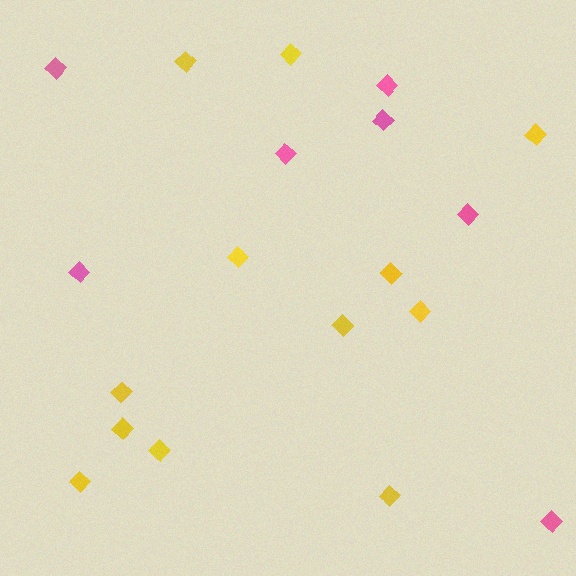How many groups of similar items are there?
There are 2 groups: one group of yellow diamonds (12) and one group of pink diamonds (7).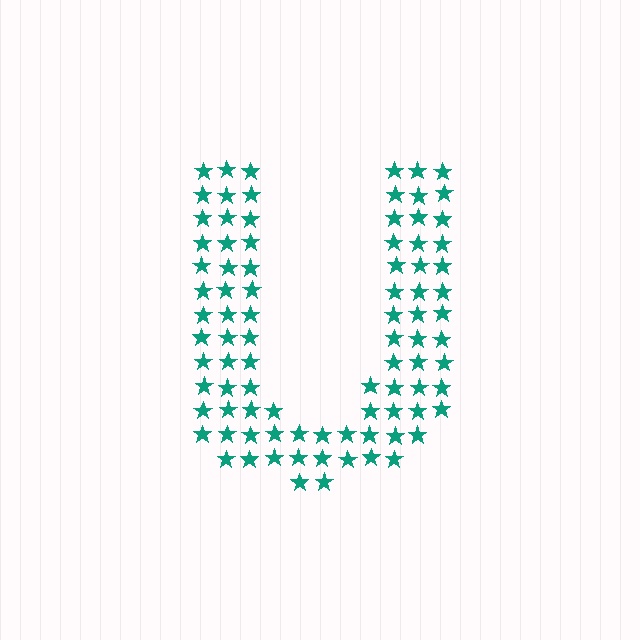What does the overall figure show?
The overall figure shows the letter U.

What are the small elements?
The small elements are stars.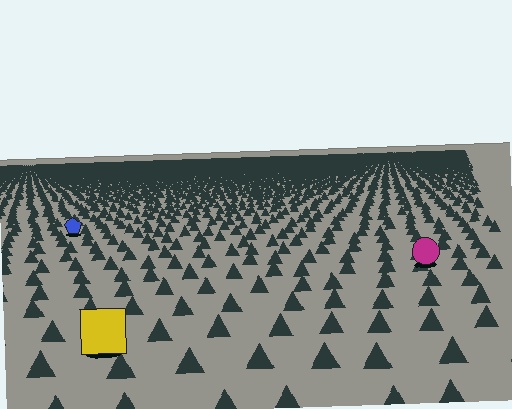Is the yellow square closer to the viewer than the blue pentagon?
Yes. The yellow square is closer — you can tell from the texture gradient: the ground texture is coarser near it.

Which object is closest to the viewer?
The yellow square is closest. The texture marks near it are larger and more spread out.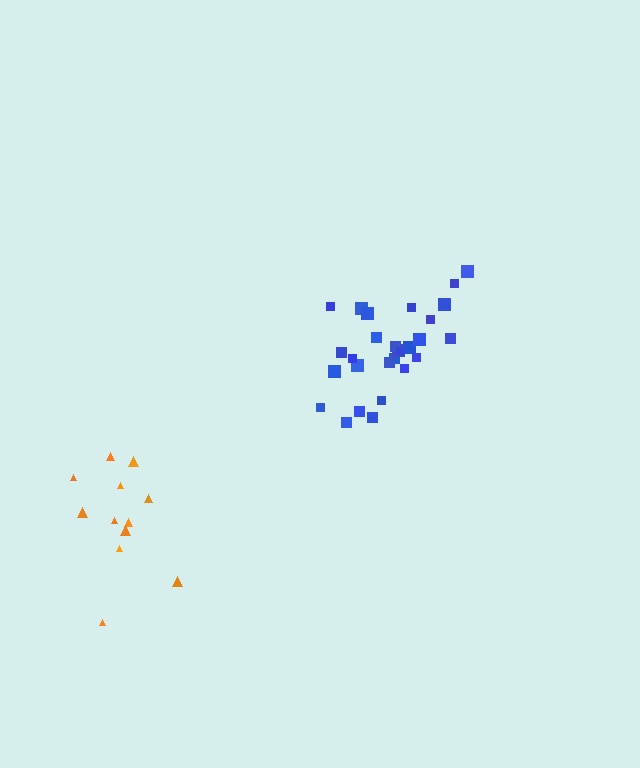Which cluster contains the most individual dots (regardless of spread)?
Blue (28).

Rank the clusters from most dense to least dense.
blue, orange.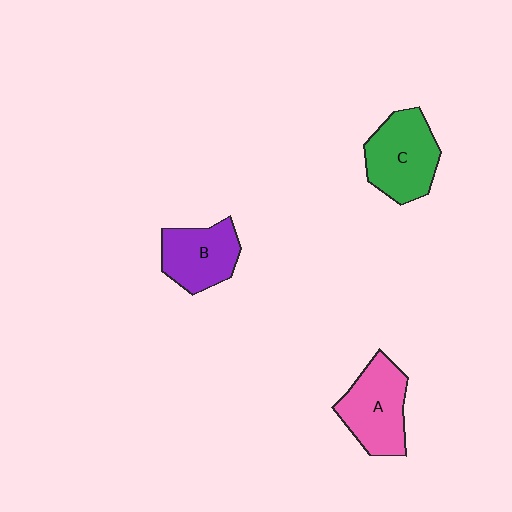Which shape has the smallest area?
Shape B (purple).